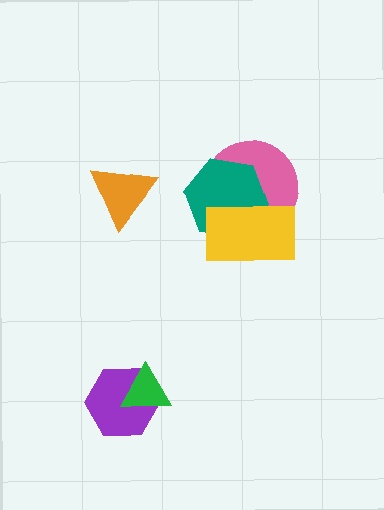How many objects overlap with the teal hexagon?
2 objects overlap with the teal hexagon.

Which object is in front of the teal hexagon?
The yellow rectangle is in front of the teal hexagon.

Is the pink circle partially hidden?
Yes, it is partially covered by another shape.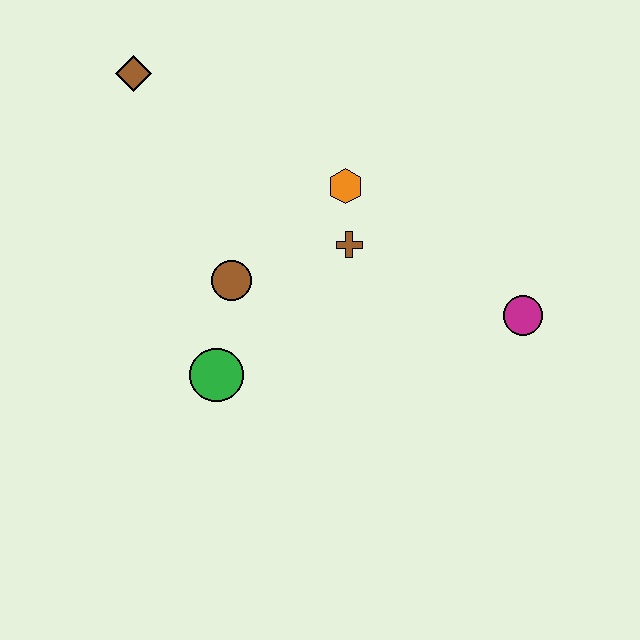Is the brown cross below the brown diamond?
Yes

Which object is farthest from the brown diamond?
The magenta circle is farthest from the brown diamond.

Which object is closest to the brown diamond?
The brown circle is closest to the brown diamond.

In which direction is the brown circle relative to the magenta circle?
The brown circle is to the left of the magenta circle.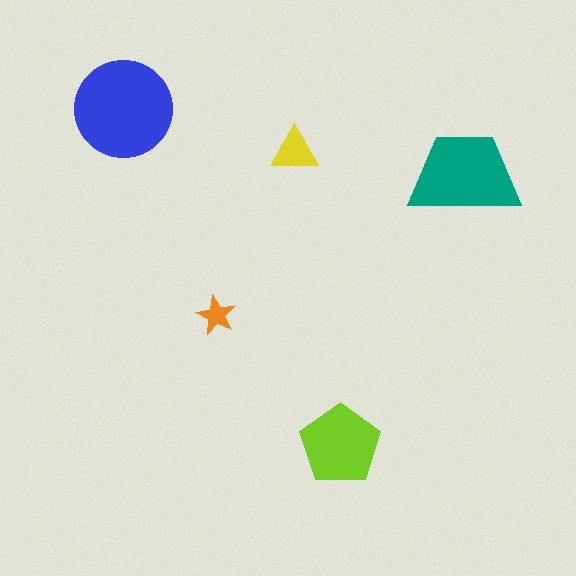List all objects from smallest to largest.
The orange star, the yellow triangle, the lime pentagon, the teal trapezoid, the blue circle.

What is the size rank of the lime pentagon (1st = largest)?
3rd.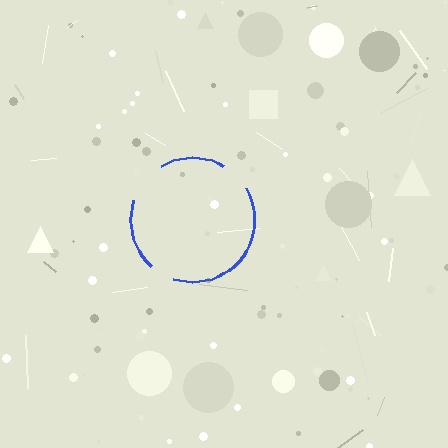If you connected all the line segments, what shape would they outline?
They would outline a circle.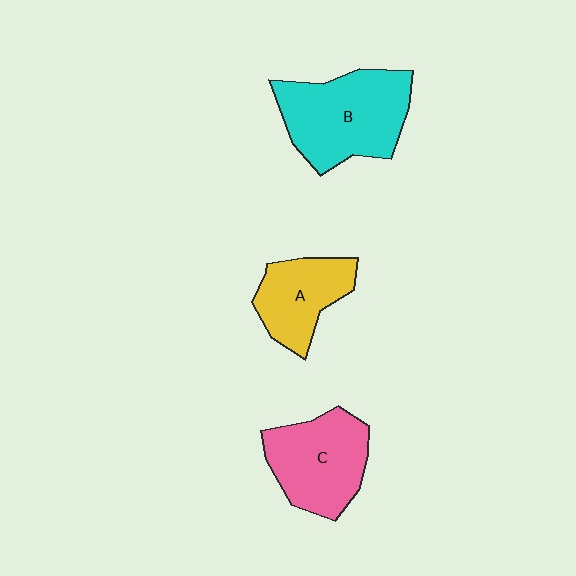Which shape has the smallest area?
Shape A (yellow).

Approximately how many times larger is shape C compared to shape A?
Approximately 1.3 times.